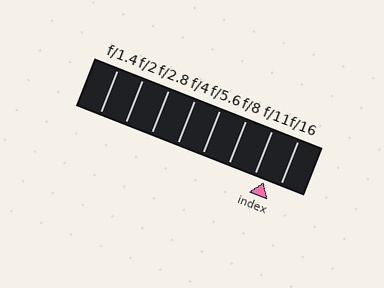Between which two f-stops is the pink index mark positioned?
The index mark is between f/11 and f/16.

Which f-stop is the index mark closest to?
The index mark is closest to f/11.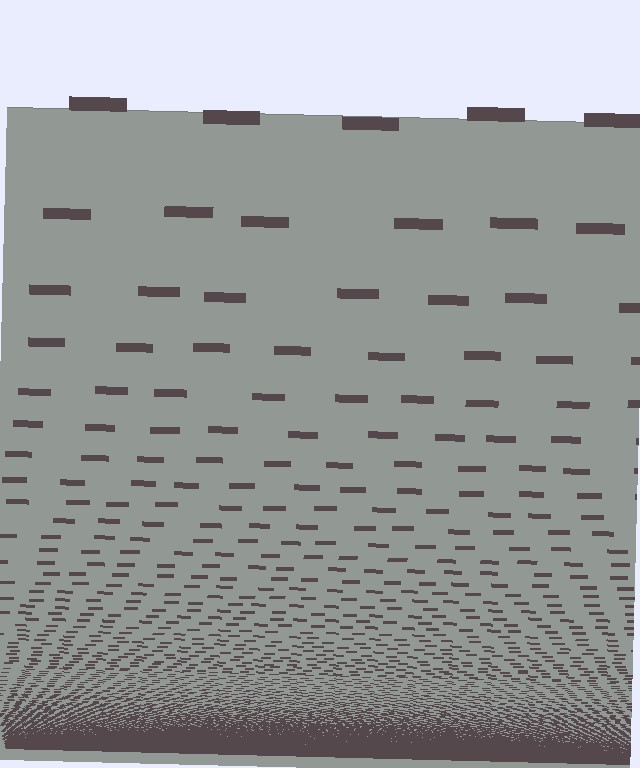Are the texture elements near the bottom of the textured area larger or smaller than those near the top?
Smaller. The gradient is inverted — elements near the bottom are smaller and denser.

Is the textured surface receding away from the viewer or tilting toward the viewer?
The surface appears to tilt toward the viewer. Texture elements get larger and sparser toward the top.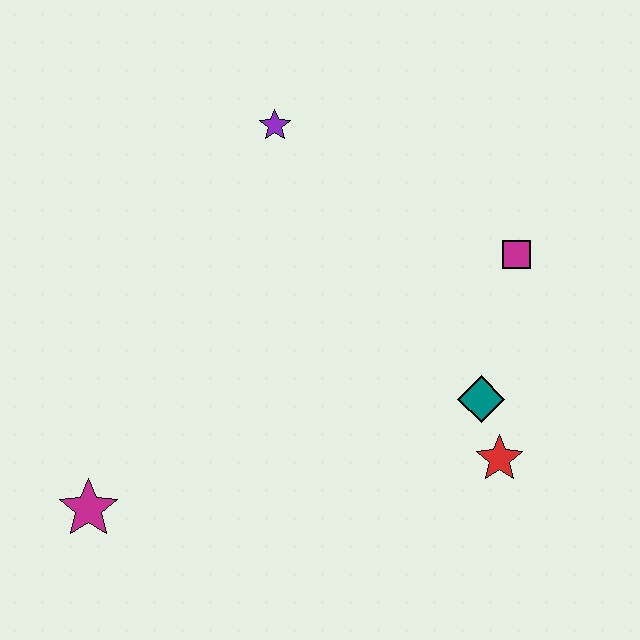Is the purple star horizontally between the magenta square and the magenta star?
Yes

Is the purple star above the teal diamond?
Yes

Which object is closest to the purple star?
The magenta square is closest to the purple star.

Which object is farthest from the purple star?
The magenta star is farthest from the purple star.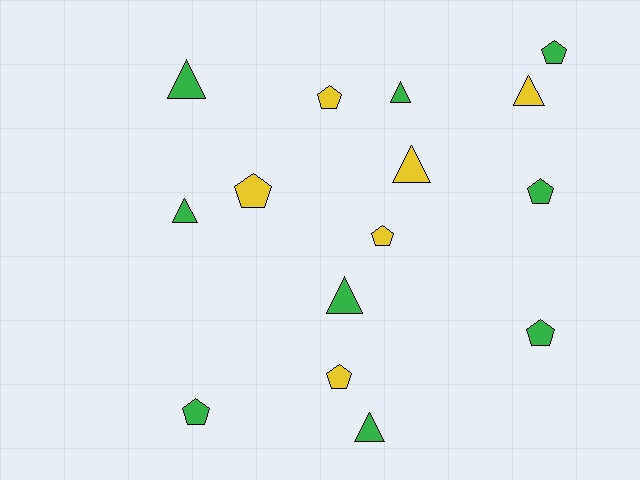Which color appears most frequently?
Green, with 9 objects.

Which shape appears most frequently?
Pentagon, with 8 objects.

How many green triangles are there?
There are 5 green triangles.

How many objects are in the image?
There are 15 objects.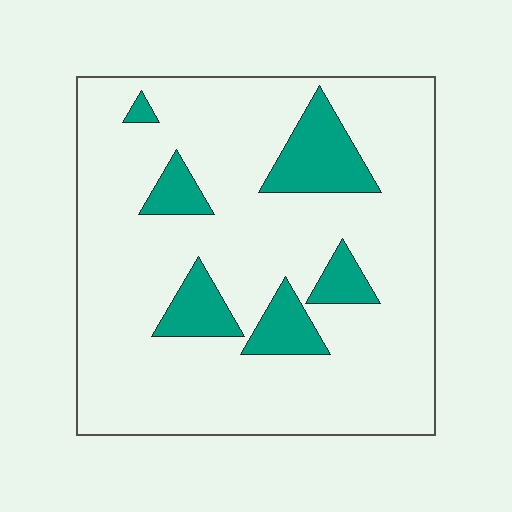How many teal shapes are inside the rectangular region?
6.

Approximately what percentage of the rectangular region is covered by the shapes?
Approximately 15%.